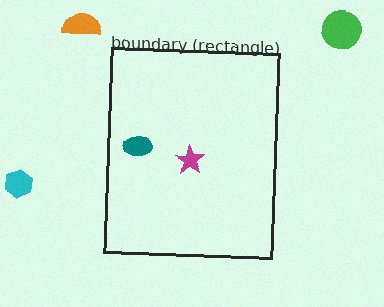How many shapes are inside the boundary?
2 inside, 3 outside.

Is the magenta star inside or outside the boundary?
Inside.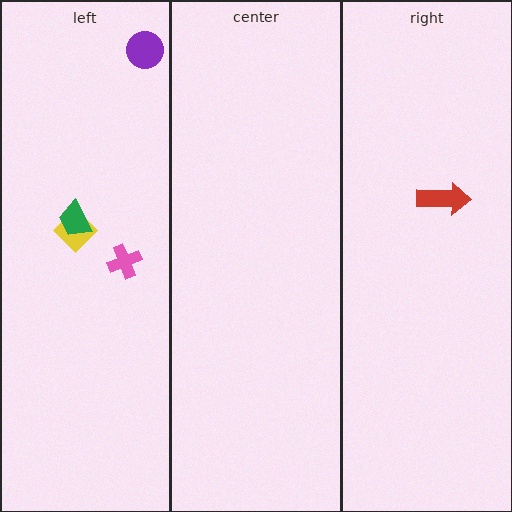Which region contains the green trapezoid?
The left region.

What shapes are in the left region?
The yellow diamond, the green trapezoid, the pink cross, the purple circle.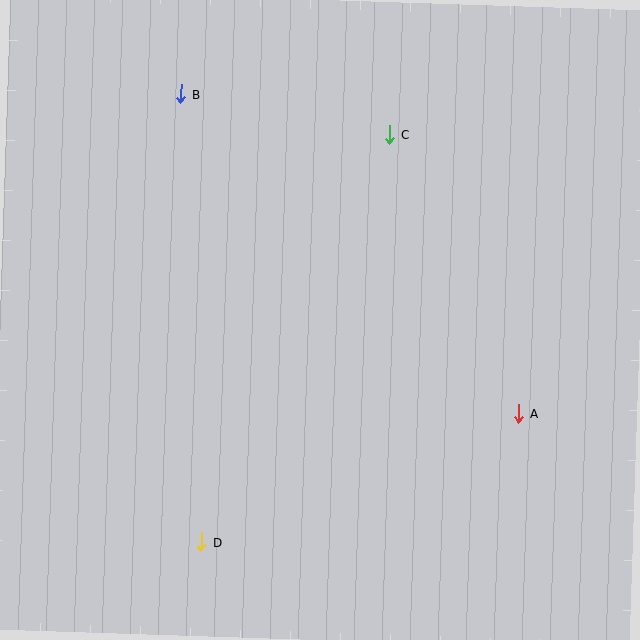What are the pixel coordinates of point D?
Point D is at (202, 542).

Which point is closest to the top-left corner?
Point B is closest to the top-left corner.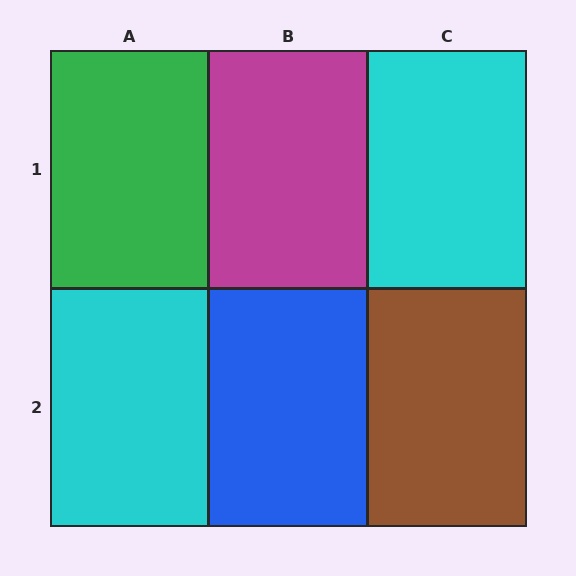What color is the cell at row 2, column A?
Cyan.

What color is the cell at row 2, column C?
Brown.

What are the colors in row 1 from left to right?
Green, magenta, cyan.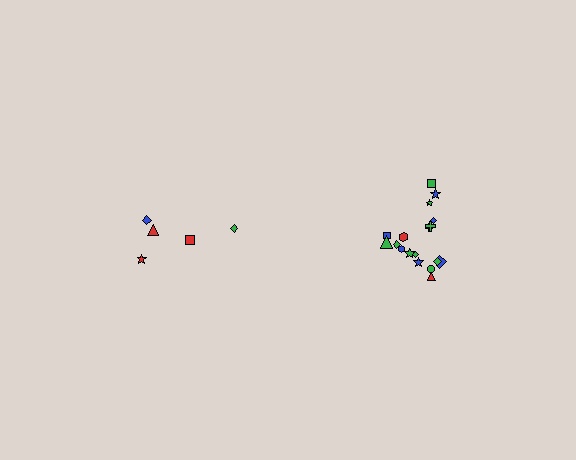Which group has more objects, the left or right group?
The right group.